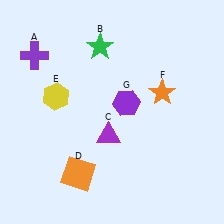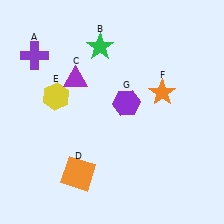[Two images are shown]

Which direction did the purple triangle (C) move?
The purple triangle (C) moved up.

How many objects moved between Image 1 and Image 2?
1 object moved between the two images.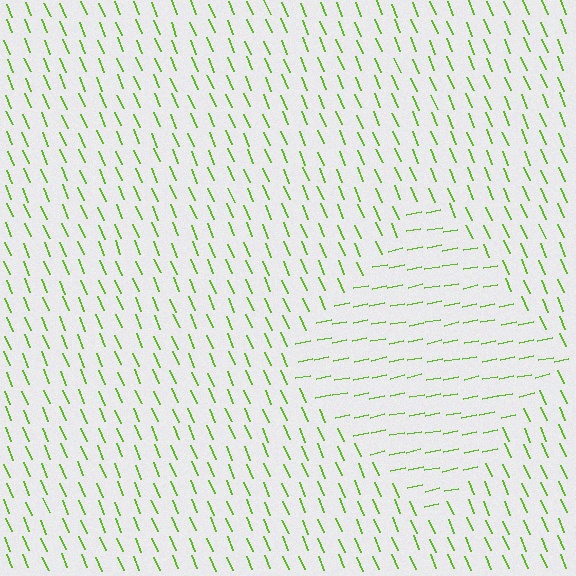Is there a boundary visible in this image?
Yes, there is a texture boundary formed by a change in line orientation.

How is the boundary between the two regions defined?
The boundary is defined purely by a change in line orientation (approximately 78 degrees difference). All lines are the same color and thickness.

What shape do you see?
I see a diamond.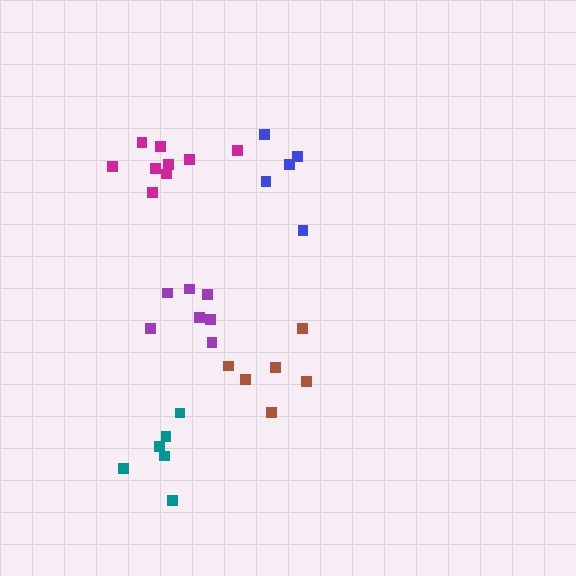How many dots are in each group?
Group 1: 9 dots, Group 2: 7 dots, Group 3: 6 dots, Group 4: 5 dots, Group 5: 6 dots (33 total).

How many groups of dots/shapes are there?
There are 5 groups.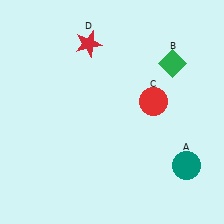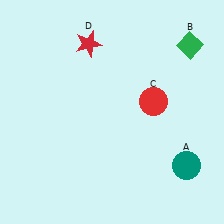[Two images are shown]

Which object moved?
The green diamond (B) moved up.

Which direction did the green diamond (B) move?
The green diamond (B) moved up.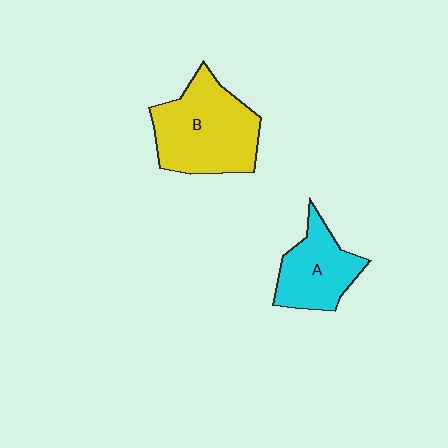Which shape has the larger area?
Shape B (yellow).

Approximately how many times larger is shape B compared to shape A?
Approximately 1.5 times.